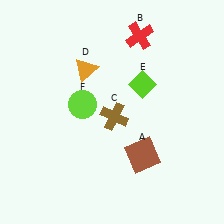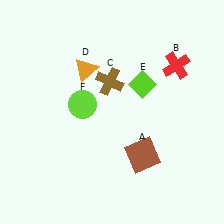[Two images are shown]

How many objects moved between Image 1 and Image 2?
2 objects moved between the two images.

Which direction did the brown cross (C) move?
The brown cross (C) moved up.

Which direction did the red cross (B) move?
The red cross (B) moved right.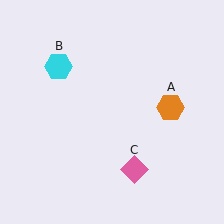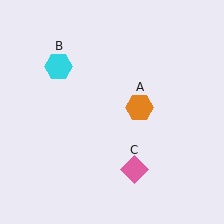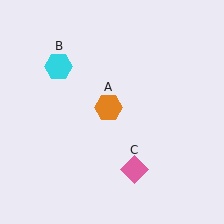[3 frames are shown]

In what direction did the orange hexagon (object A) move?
The orange hexagon (object A) moved left.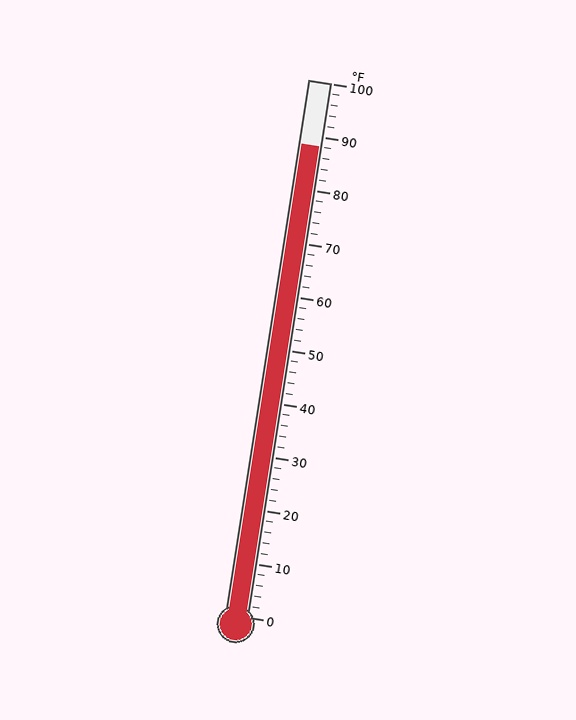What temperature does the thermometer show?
The thermometer shows approximately 88°F.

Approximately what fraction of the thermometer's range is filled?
The thermometer is filled to approximately 90% of its range.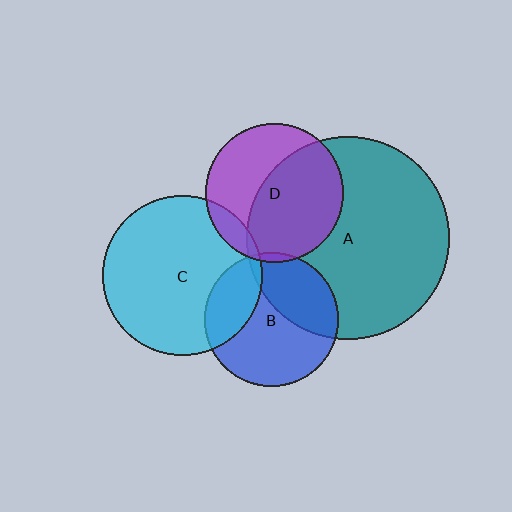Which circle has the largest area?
Circle A (teal).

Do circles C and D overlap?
Yes.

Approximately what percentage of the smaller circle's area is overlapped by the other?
Approximately 10%.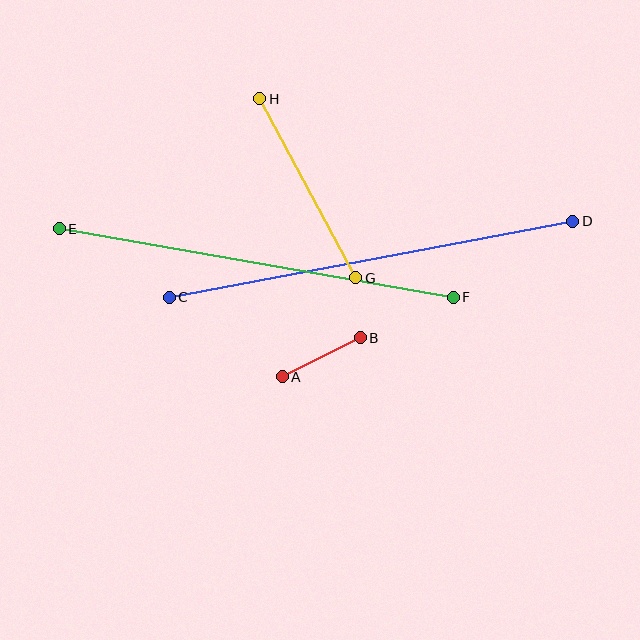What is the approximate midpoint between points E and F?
The midpoint is at approximately (256, 263) pixels.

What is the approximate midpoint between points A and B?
The midpoint is at approximately (321, 357) pixels.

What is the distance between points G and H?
The distance is approximately 203 pixels.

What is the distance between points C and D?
The distance is approximately 411 pixels.